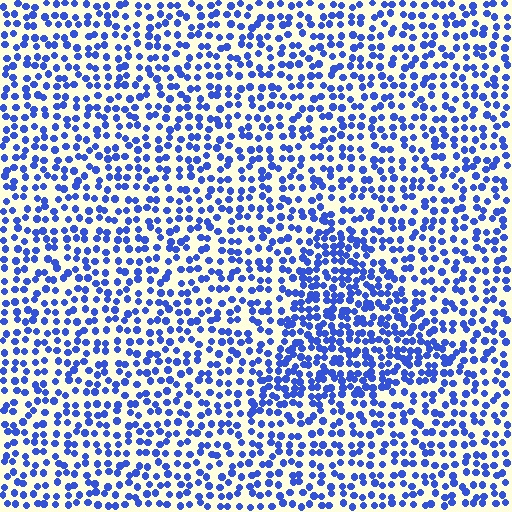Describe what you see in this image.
The image contains small blue elements arranged at two different densities. A triangle-shaped region is visible where the elements are more densely packed than the surrounding area.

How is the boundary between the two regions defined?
The boundary is defined by a change in element density (approximately 1.7x ratio). All elements are the same color, size, and shape.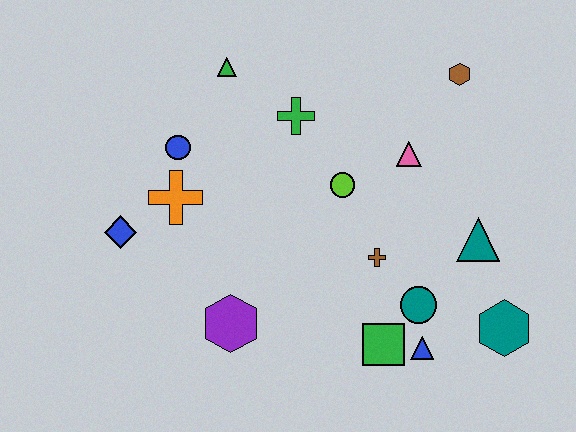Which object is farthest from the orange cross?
The teal hexagon is farthest from the orange cross.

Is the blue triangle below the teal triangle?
Yes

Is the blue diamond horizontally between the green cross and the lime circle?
No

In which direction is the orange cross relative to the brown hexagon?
The orange cross is to the left of the brown hexagon.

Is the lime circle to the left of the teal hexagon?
Yes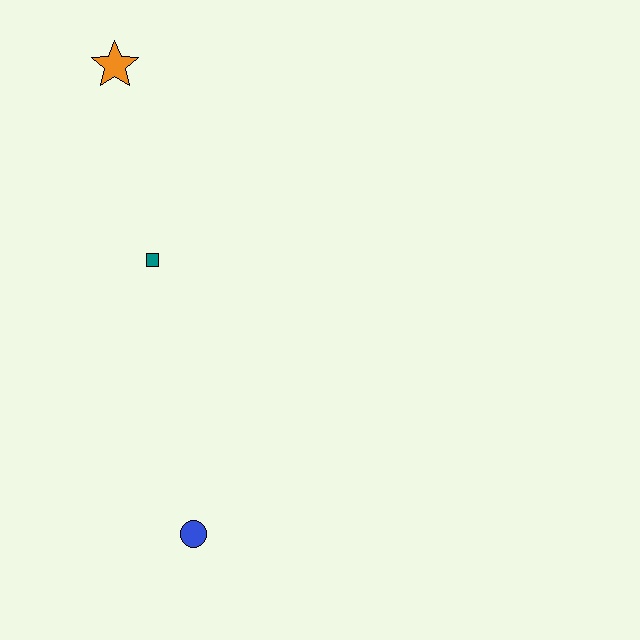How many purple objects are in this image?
There are no purple objects.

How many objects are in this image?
There are 3 objects.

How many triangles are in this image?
There are no triangles.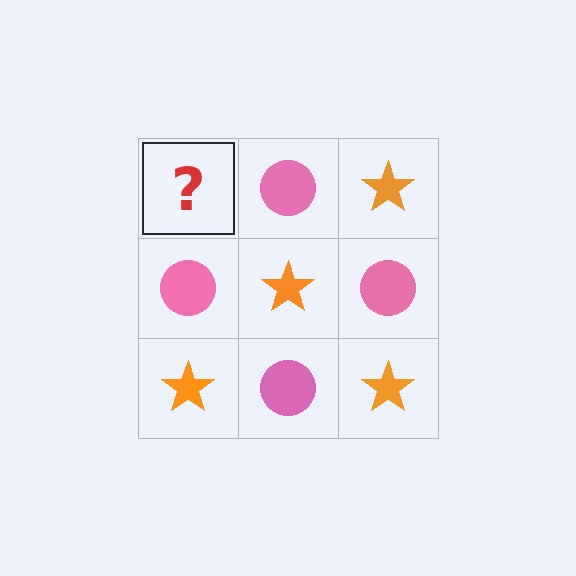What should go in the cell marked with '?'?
The missing cell should contain an orange star.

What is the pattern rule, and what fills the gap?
The rule is that it alternates orange star and pink circle in a checkerboard pattern. The gap should be filled with an orange star.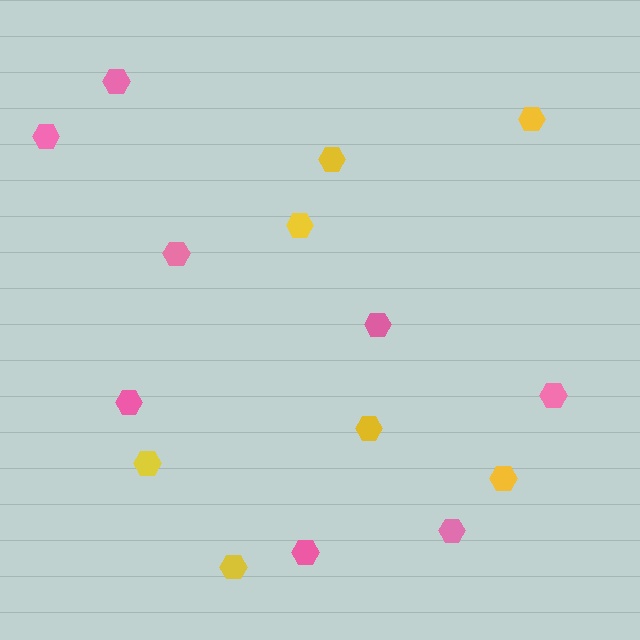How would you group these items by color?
There are 2 groups: one group of yellow hexagons (7) and one group of pink hexagons (8).